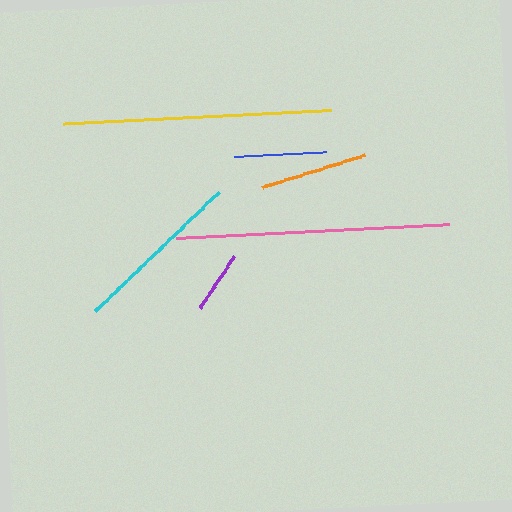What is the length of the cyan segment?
The cyan segment is approximately 172 pixels long.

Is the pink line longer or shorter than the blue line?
The pink line is longer than the blue line.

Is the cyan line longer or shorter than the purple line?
The cyan line is longer than the purple line.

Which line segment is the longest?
The pink line is the longest at approximately 273 pixels.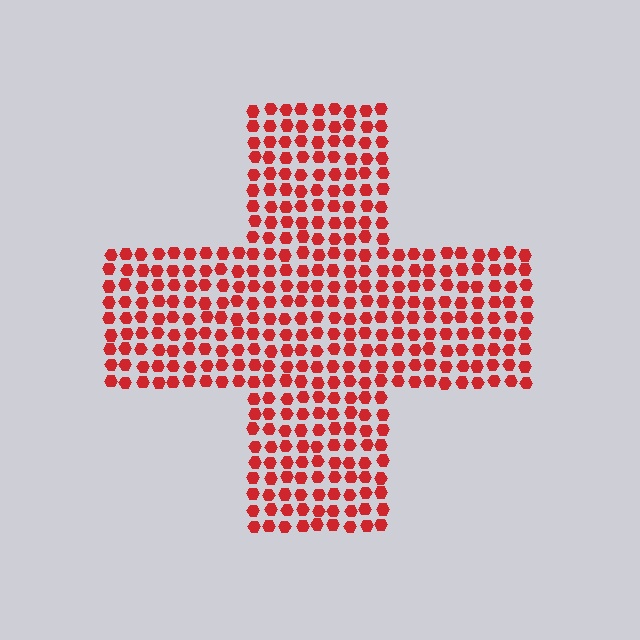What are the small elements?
The small elements are hexagons.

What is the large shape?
The large shape is a cross.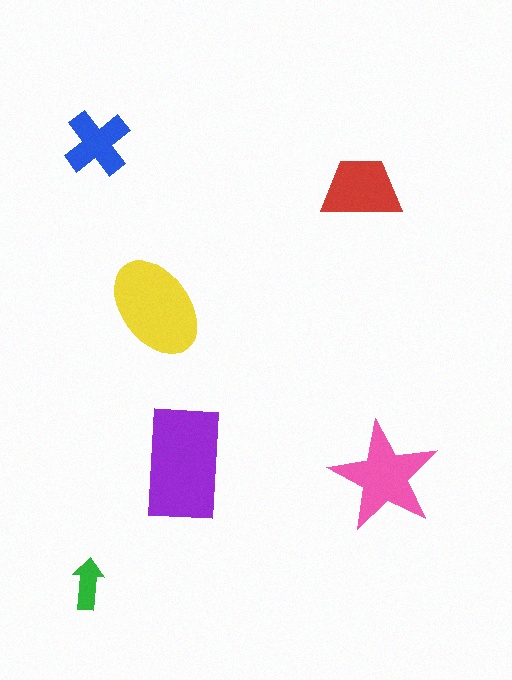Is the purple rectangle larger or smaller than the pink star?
Larger.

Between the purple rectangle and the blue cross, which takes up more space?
The purple rectangle.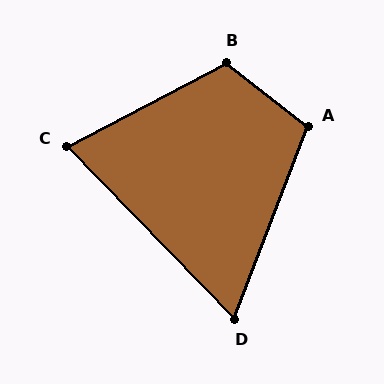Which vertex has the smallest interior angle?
D, at approximately 65 degrees.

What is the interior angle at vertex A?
Approximately 107 degrees (obtuse).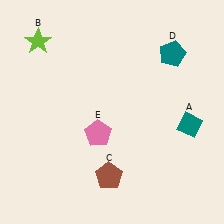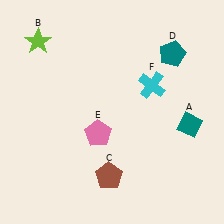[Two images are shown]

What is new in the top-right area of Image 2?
A cyan cross (F) was added in the top-right area of Image 2.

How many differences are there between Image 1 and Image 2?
There is 1 difference between the two images.